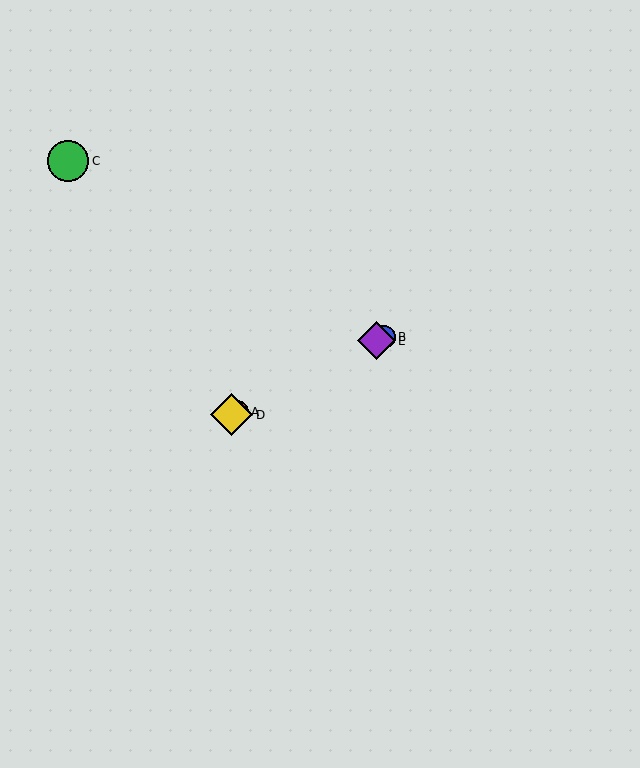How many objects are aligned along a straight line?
4 objects (A, B, D, E) are aligned along a straight line.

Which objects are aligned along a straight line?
Objects A, B, D, E are aligned along a straight line.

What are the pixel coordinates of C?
Object C is at (68, 161).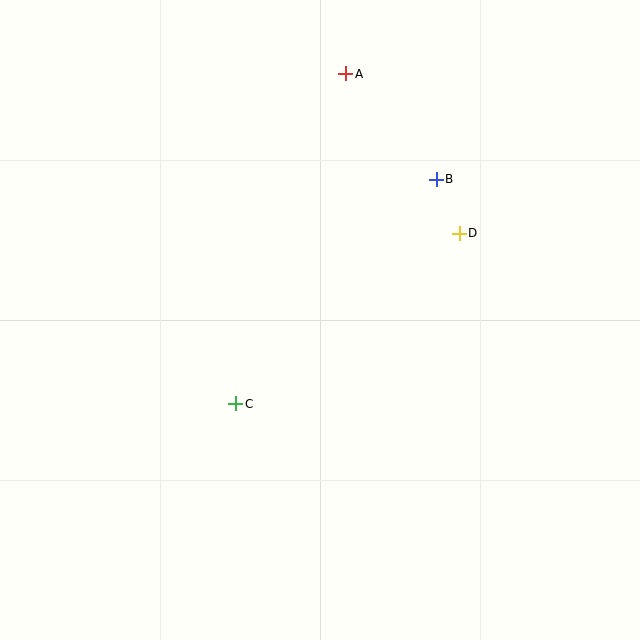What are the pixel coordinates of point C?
Point C is at (236, 404).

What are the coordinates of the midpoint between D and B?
The midpoint between D and B is at (448, 206).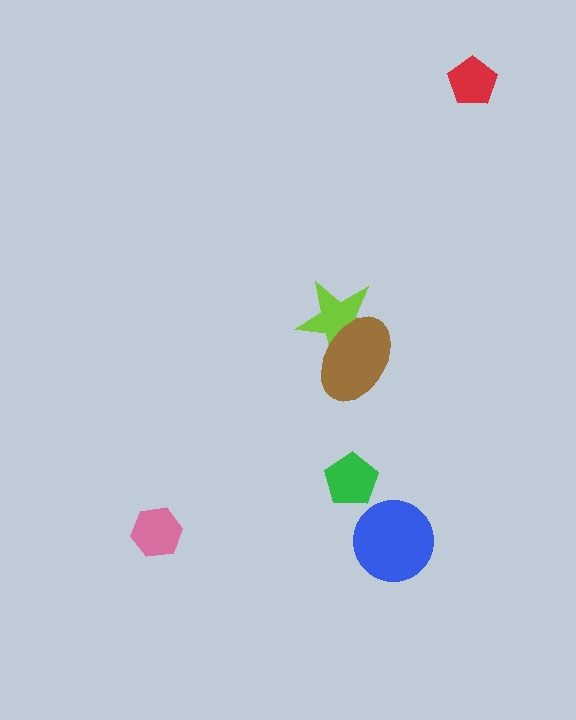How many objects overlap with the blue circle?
0 objects overlap with the blue circle.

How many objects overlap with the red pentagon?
0 objects overlap with the red pentagon.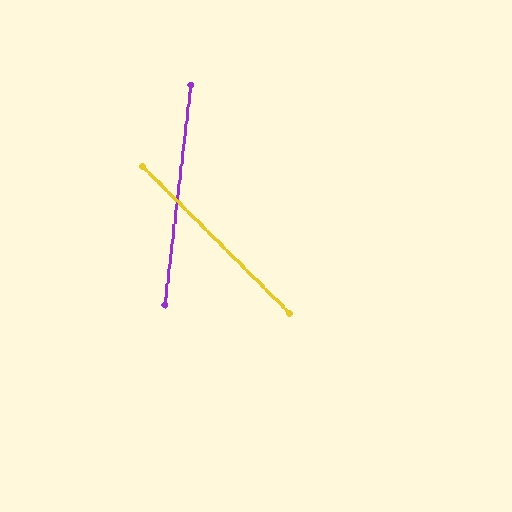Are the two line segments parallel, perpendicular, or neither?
Neither parallel nor perpendicular — they differ by about 52°.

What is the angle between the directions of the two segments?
Approximately 52 degrees.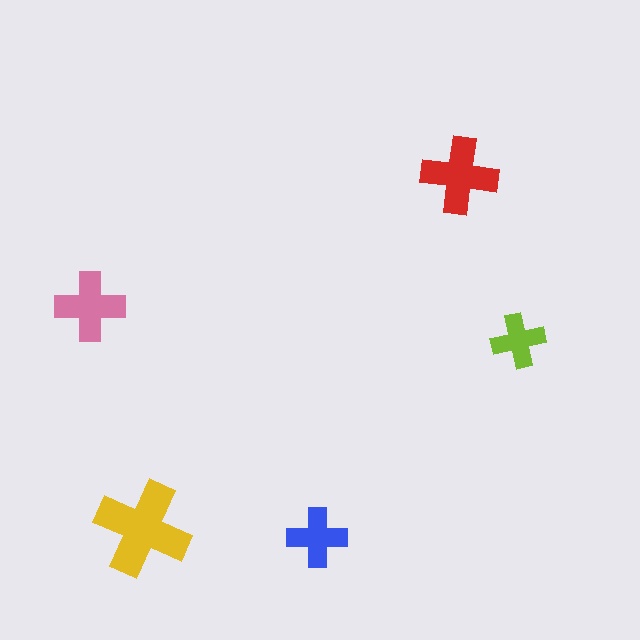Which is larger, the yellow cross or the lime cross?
The yellow one.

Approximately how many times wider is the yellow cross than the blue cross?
About 1.5 times wider.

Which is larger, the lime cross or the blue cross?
The blue one.